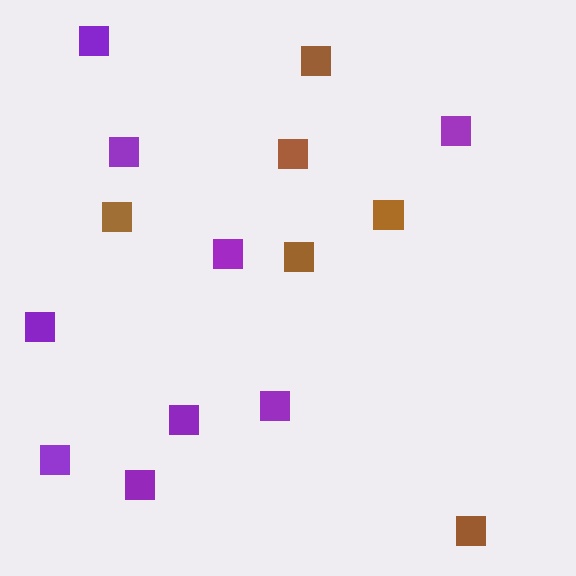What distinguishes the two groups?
There are 2 groups: one group of purple squares (9) and one group of brown squares (6).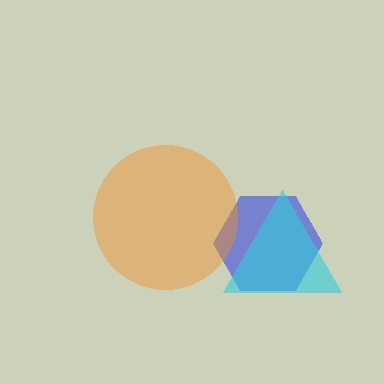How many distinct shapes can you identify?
There are 3 distinct shapes: a blue hexagon, an orange circle, a cyan triangle.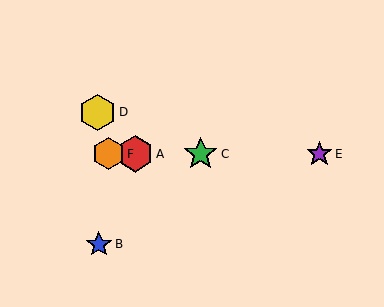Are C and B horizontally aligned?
No, C is at y≈154 and B is at y≈244.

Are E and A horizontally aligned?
Yes, both are at y≈154.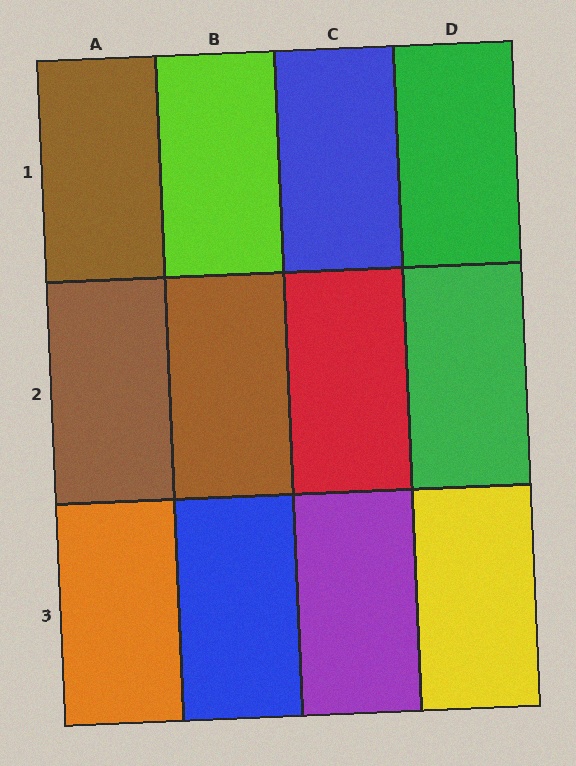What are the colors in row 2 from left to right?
Brown, brown, red, green.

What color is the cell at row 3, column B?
Blue.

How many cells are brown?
3 cells are brown.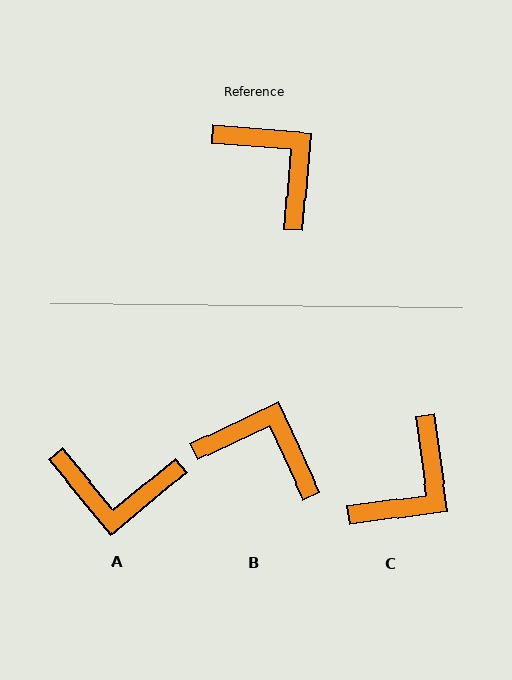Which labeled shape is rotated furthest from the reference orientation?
A, about 135 degrees away.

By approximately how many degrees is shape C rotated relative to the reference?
Approximately 77 degrees clockwise.